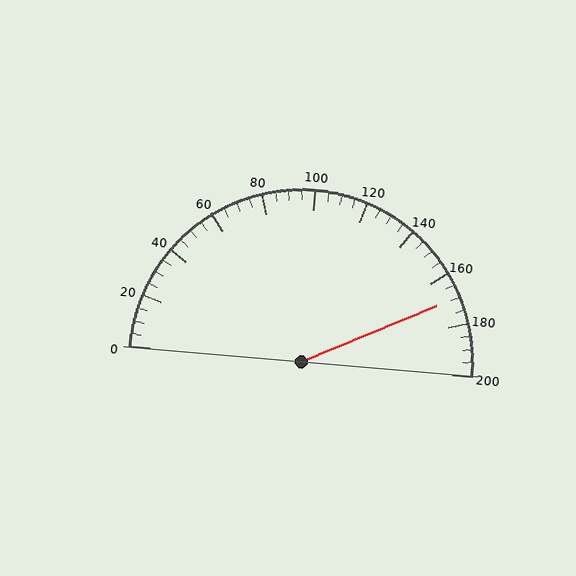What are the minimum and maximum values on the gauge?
The gauge ranges from 0 to 200.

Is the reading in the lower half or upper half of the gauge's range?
The reading is in the upper half of the range (0 to 200).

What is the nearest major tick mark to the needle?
The nearest major tick mark is 160.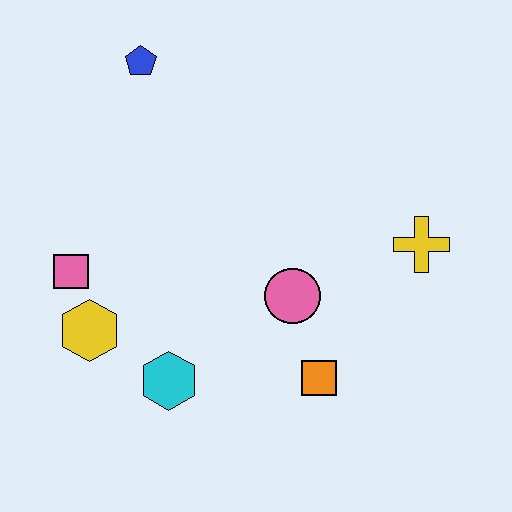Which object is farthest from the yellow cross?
The pink square is farthest from the yellow cross.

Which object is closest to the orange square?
The pink circle is closest to the orange square.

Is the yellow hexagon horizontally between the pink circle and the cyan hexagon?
No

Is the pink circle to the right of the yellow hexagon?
Yes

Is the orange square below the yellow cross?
Yes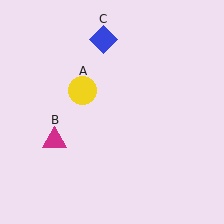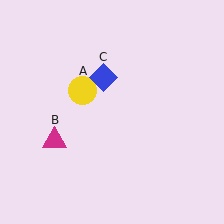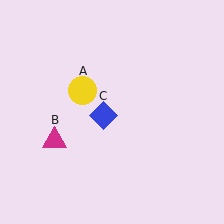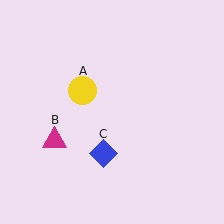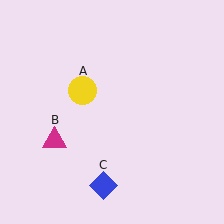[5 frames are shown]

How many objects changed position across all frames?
1 object changed position: blue diamond (object C).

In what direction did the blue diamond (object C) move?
The blue diamond (object C) moved down.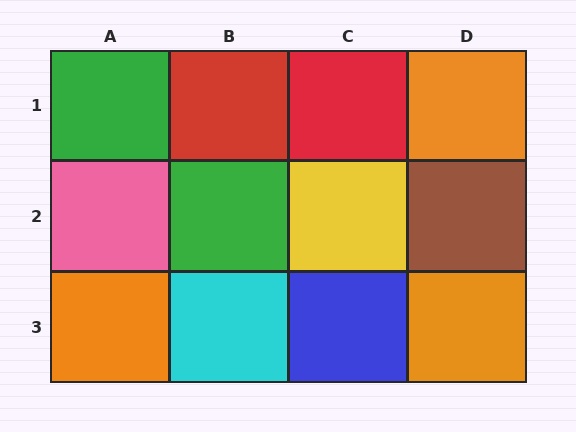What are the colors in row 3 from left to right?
Orange, cyan, blue, orange.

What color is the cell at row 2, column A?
Pink.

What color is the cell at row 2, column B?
Green.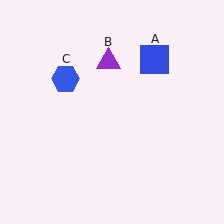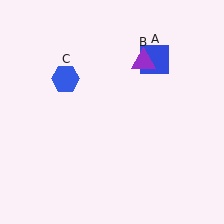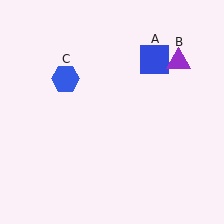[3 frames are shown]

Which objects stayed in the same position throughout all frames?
Blue square (object A) and blue hexagon (object C) remained stationary.